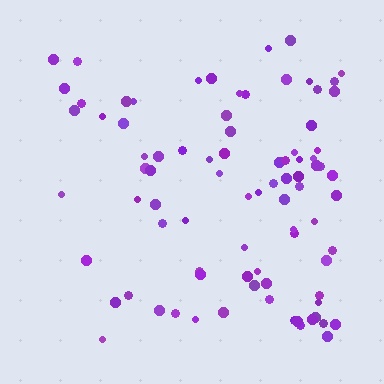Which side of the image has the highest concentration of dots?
The right.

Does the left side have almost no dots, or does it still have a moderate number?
Still a moderate number, just noticeably fewer than the right.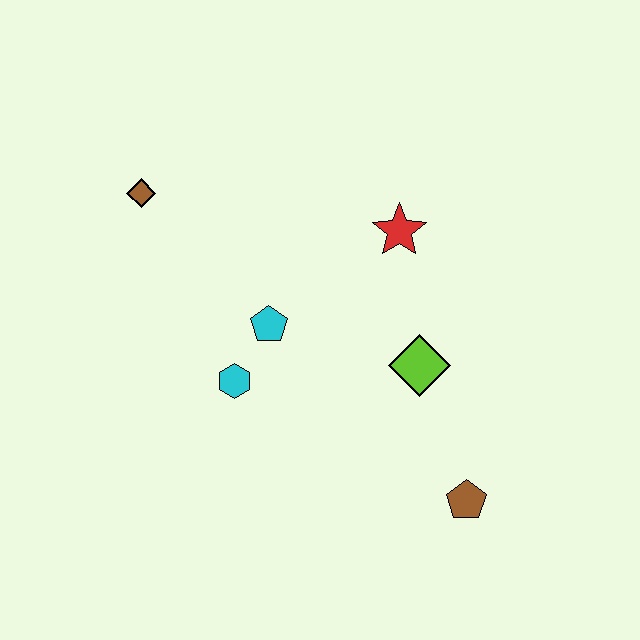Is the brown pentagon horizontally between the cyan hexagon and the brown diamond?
No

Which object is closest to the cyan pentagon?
The cyan hexagon is closest to the cyan pentagon.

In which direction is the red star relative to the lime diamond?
The red star is above the lime diamond.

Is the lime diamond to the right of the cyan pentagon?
Yes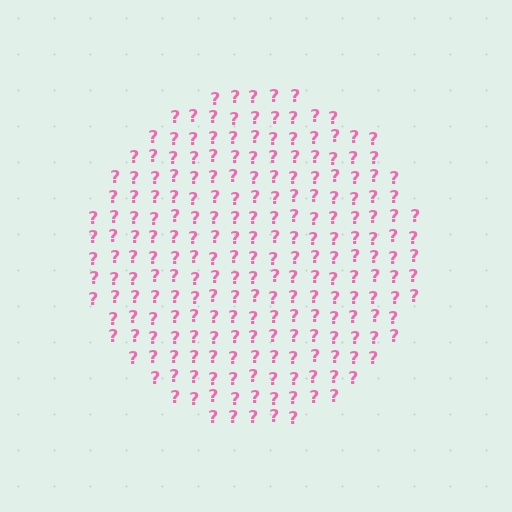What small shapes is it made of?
It is made of small question marks.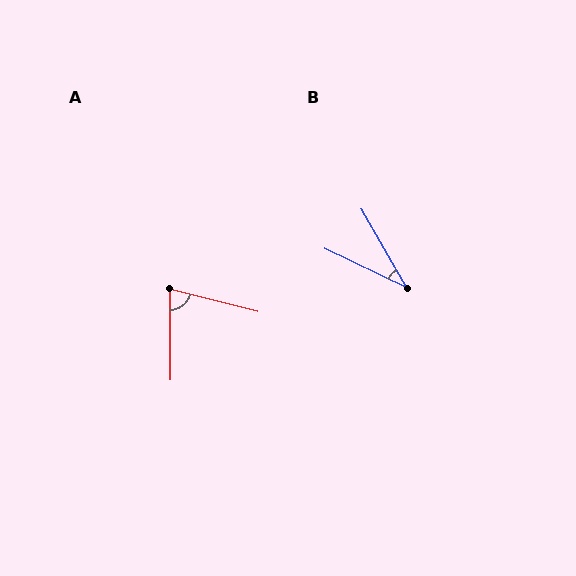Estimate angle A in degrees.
Approximately 75 degrees.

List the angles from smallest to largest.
B (35°), A (75°).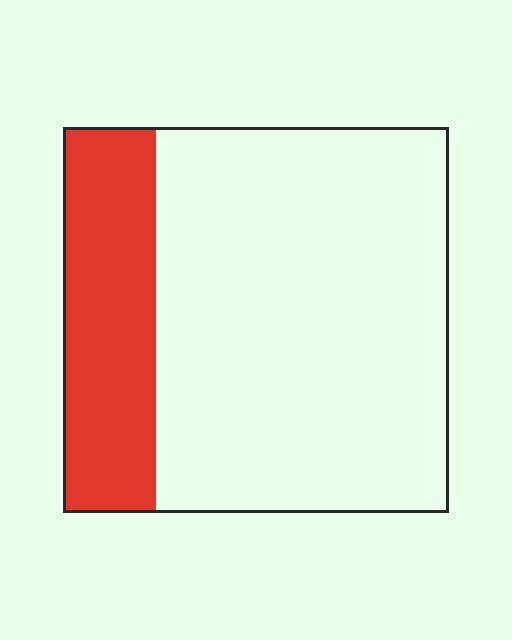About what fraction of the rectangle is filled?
About one quarter (1/4).